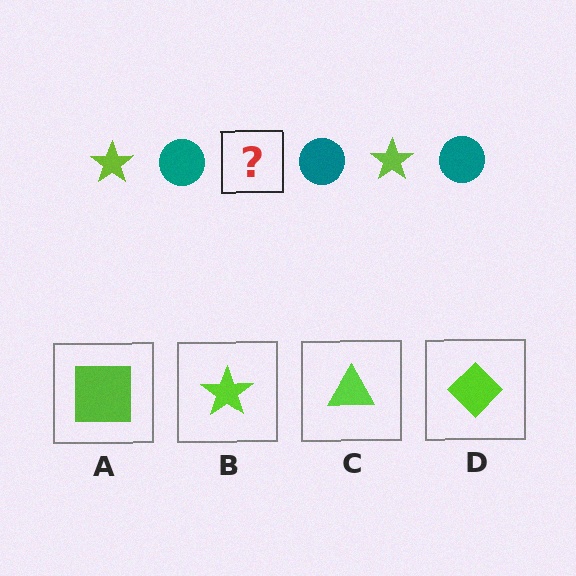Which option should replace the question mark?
Option B.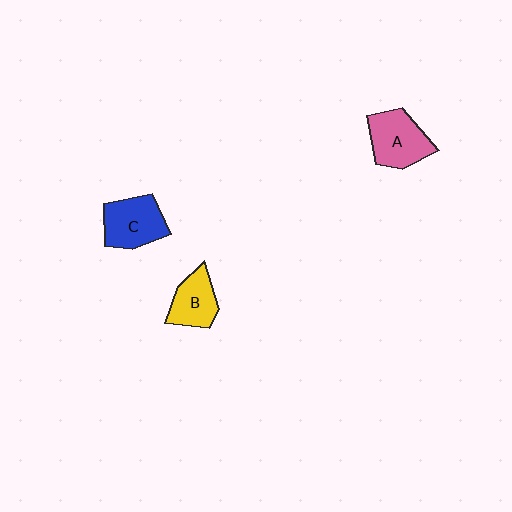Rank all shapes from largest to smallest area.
From largest to smallest: A (pink), C (blue), B (yellow).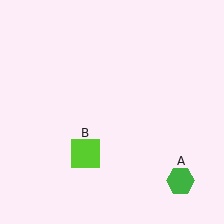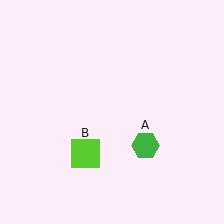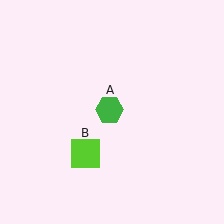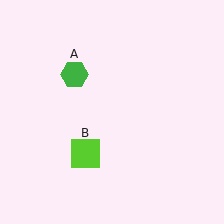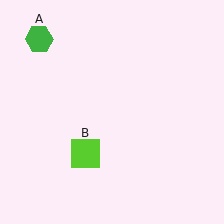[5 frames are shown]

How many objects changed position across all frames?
1 object changed position: green hexagon (object A).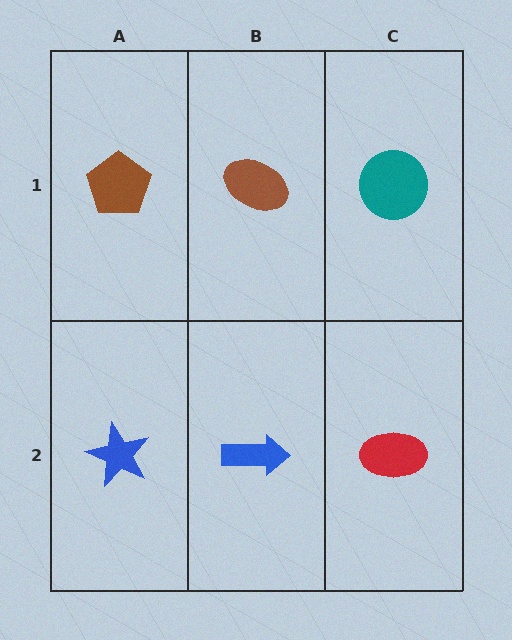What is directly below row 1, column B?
A blue arrow.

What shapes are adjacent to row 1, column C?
A red ellipse (row 2, column C), a brown ellipse (row 1, column B).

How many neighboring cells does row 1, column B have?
3.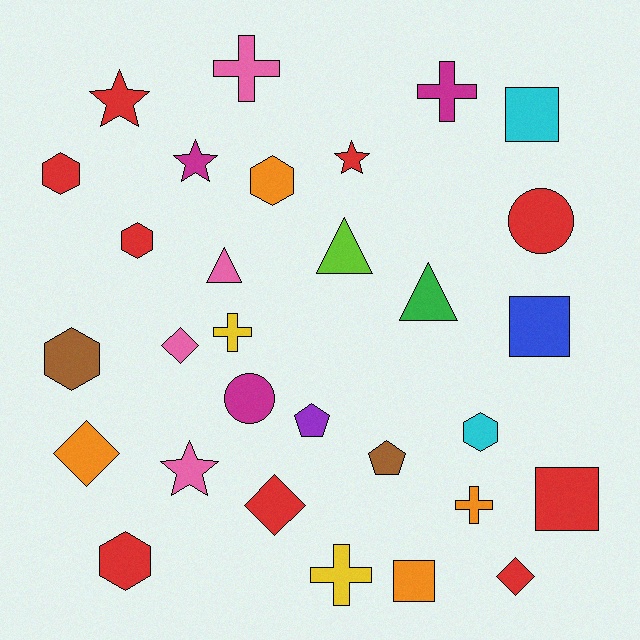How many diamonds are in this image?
There are 4 diamonds.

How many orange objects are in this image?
There are 4 orange objects.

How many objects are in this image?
There are 30 objects.